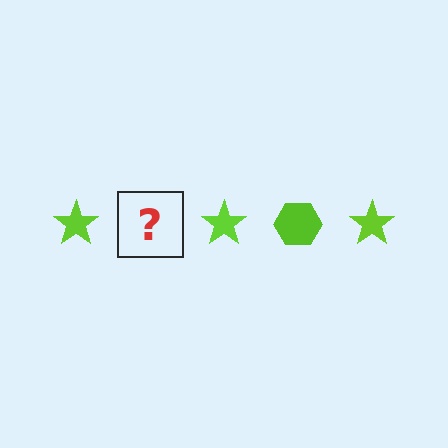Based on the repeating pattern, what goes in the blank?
The blank should be a lime hexagon.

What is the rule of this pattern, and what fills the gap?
The rule is that the pattern cycles through star, hexagon shapes in lime. The gap should be filled with a lime hexagon.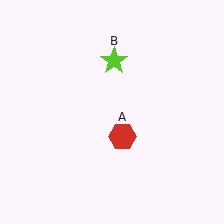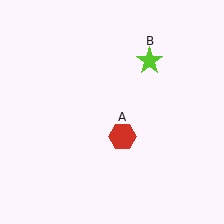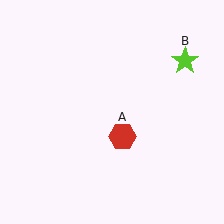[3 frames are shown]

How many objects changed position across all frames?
1 object changed position: lime star (object B).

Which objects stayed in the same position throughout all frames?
Red hexagon (object A) remained stationary.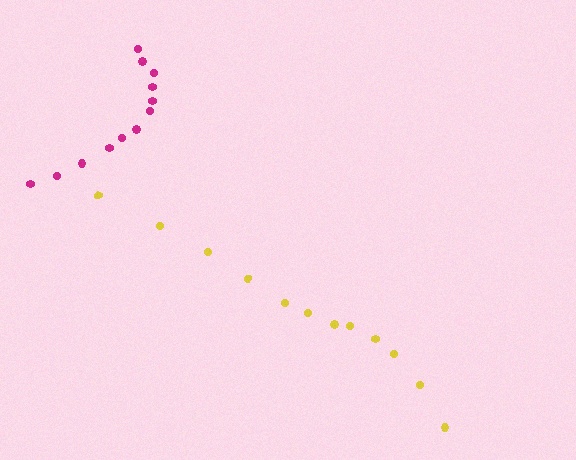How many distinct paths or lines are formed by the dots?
There are 2 distinct paths.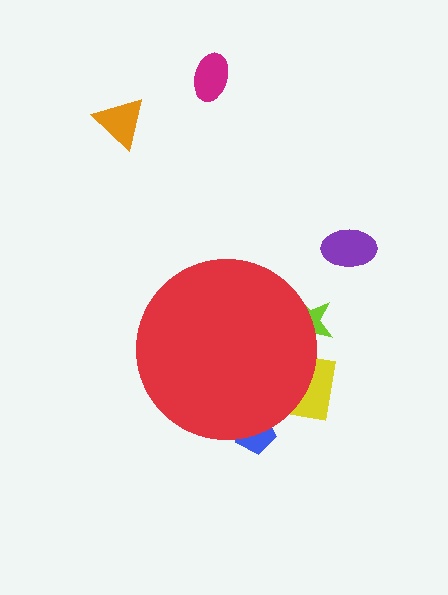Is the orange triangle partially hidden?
No, the orange triangle is fully visible.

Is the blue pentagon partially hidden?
Yes, the blue pentagon is partially hidden behind the red circle.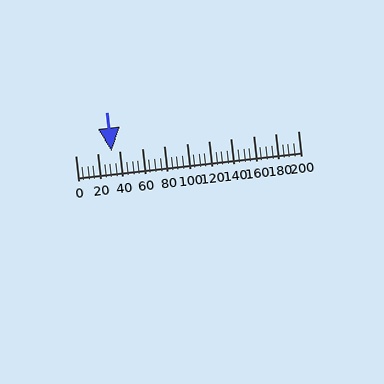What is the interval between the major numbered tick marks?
The major tick marks are spaced 20 units apart.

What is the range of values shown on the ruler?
The ruler shows values from 0 to 200.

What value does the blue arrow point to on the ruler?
The blue arrow points to approximately 33.